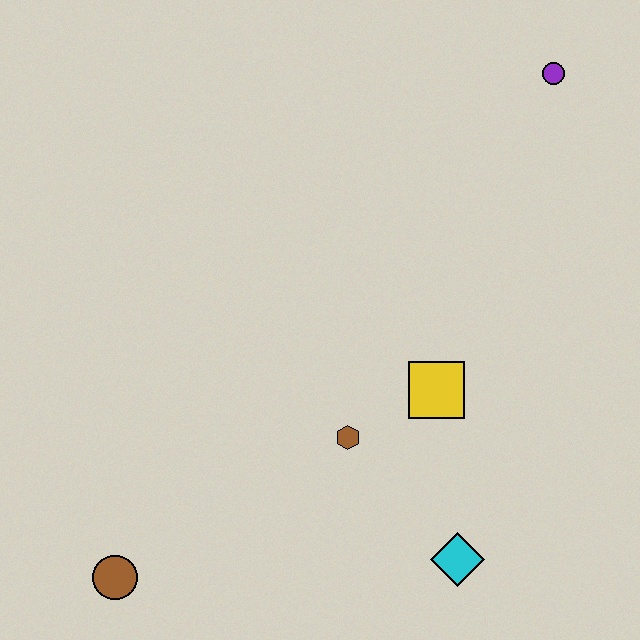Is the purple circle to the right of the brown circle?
Yes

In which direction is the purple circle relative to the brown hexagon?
The purple circle is above the brown hexagon.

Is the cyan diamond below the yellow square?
Yes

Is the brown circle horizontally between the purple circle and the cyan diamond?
No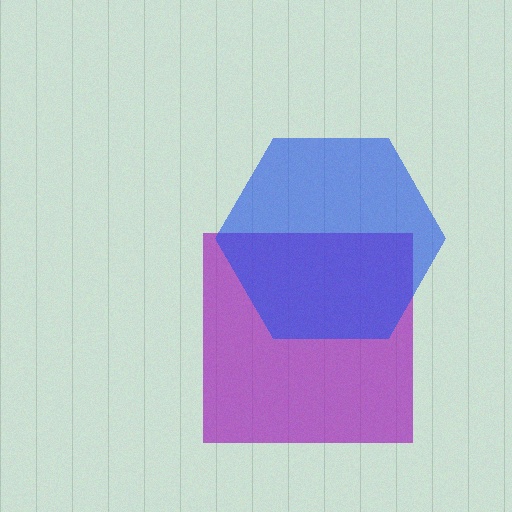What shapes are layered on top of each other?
The layered shapes are: a purple square, a blue hexagon.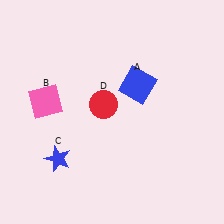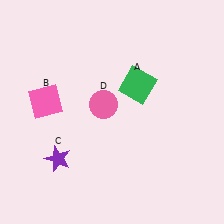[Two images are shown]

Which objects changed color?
A changed from blue to green. C changed from blue to purple. D changed from red to pink.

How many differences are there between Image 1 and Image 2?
There are 3 differences between the two images.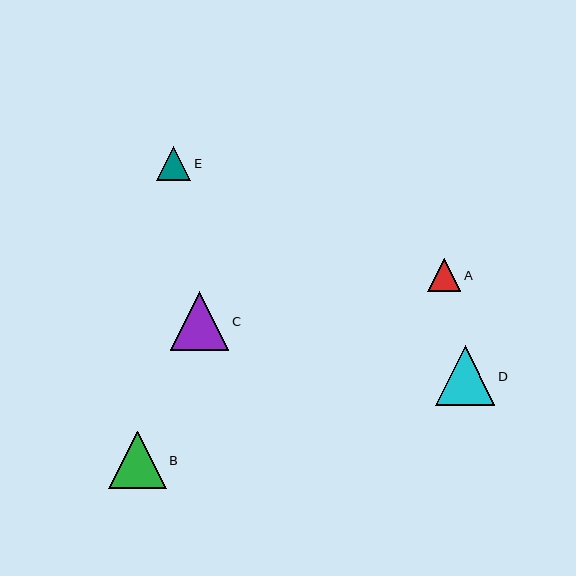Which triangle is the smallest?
Triangle A is the smallest with a size of approximately 33 pixels.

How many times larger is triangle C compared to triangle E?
Triangle C is approximately 1.8 times the size of triangle E.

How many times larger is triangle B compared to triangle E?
Triangle B is approximately 1.7 times the size of triangle E.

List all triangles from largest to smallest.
From largest to smallest: D, C, B, E, A.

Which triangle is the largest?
Triangle D is the largest with a size of approximately 59 pixels.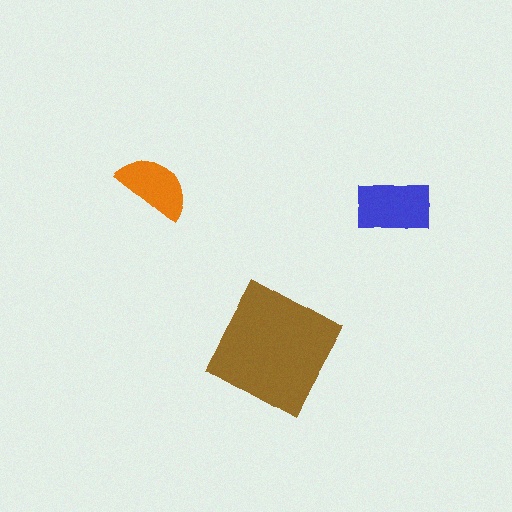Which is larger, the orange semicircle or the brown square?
The brown square.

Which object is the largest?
The brown square.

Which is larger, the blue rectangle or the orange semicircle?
The blue rectangle.